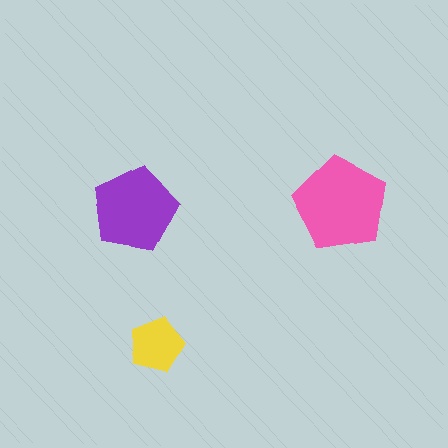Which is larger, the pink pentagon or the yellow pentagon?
The pink one.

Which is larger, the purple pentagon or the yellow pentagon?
The purple one.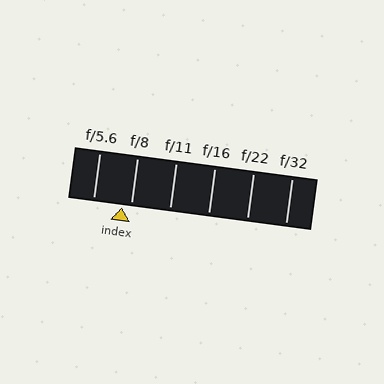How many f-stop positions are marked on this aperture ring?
There are 6 f-stop positions marked.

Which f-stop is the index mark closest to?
The index mark is closest to f/8.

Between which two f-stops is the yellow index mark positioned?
The index mark is between f/5.6 and f/8.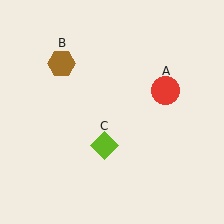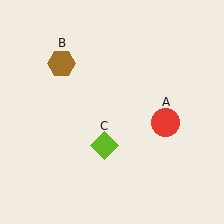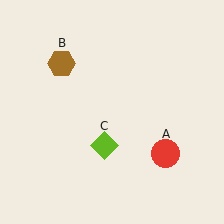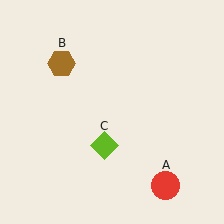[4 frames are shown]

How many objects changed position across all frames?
1 object changed position: red circle (object A).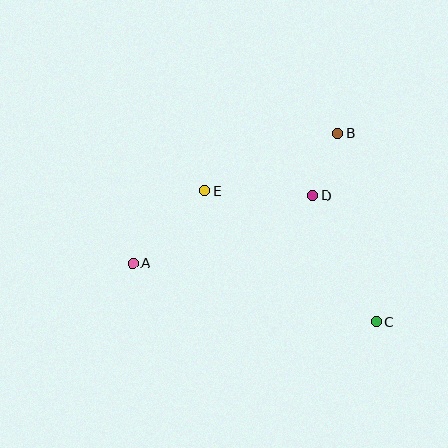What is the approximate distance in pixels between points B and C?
The distance between B and C is approximately 192 pixels.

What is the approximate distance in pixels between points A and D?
The distance between A and D is approximately 192 pixels.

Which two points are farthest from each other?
Points A and C are farthest from each other.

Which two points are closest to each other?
Points B and D are closest to each other.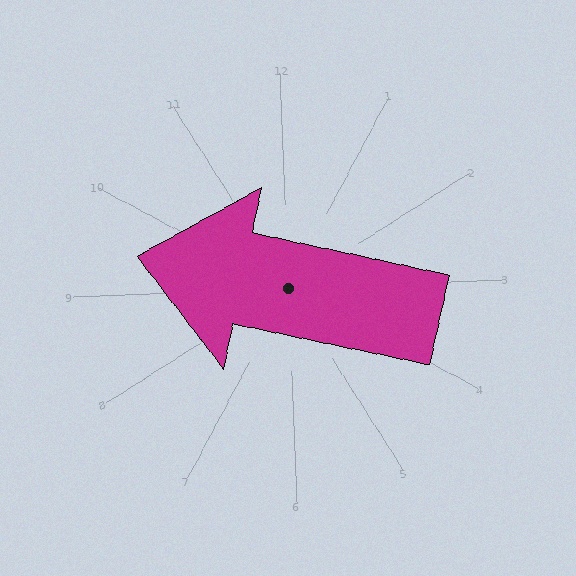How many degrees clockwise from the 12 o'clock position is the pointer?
Approximately 284 degrees.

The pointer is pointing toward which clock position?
Roughly 9 o'clock.